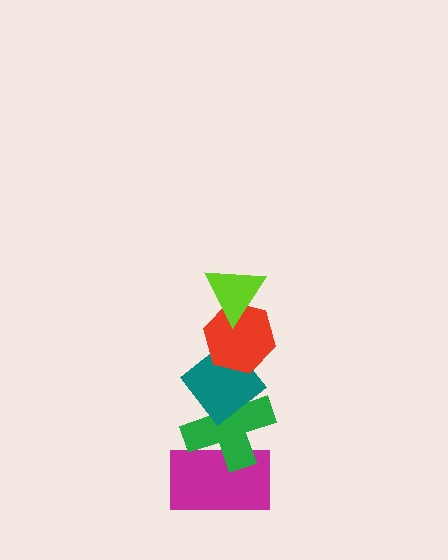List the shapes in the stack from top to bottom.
From top to bottom: the lime triangle, the red hexagon, the teal diamond, the green cross, the magenta rectangle.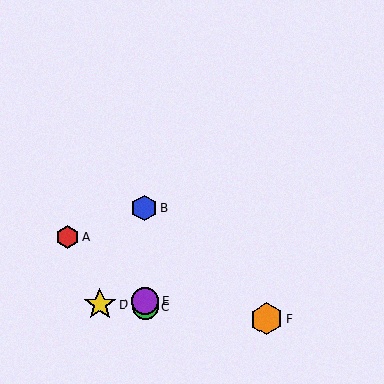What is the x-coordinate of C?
Object C is at x≈145.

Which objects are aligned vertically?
Objects B, C, E are aligned vertically.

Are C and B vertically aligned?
Yes, both are at x≈145.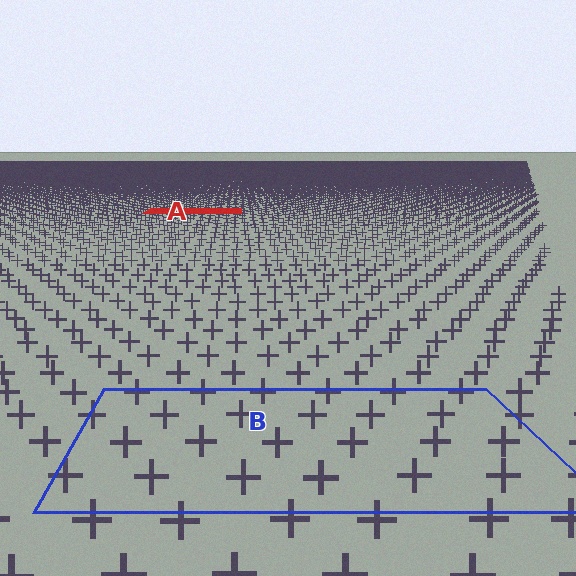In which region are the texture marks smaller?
The texture marks are smaller in region A, because it is farther away.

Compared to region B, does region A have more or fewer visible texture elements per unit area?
Region A has more texture elements per unit area — they are packed more densely because it is farther away.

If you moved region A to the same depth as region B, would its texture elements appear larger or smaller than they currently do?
They would appear larger. At a closer depth, the same texture elements are projected at a bigger on-screen size.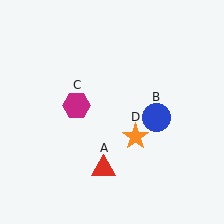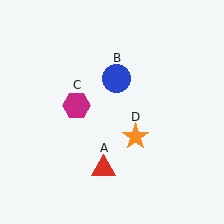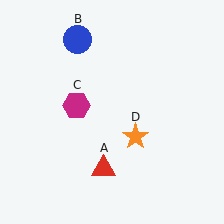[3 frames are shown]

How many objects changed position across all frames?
1 object changed position: blue circle (object B).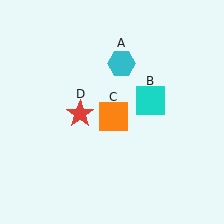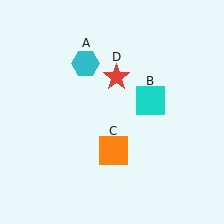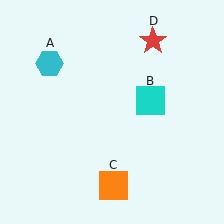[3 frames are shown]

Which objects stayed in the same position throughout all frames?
Cyan square (object B) remained stationary.